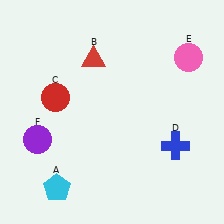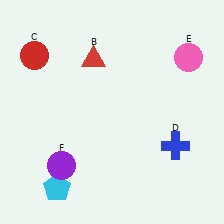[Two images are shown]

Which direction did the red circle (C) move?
The red circle (C) moved up.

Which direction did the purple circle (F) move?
The purple circle (F) moved down.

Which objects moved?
The objects that moved are: the red circle (C), the purple circle (F).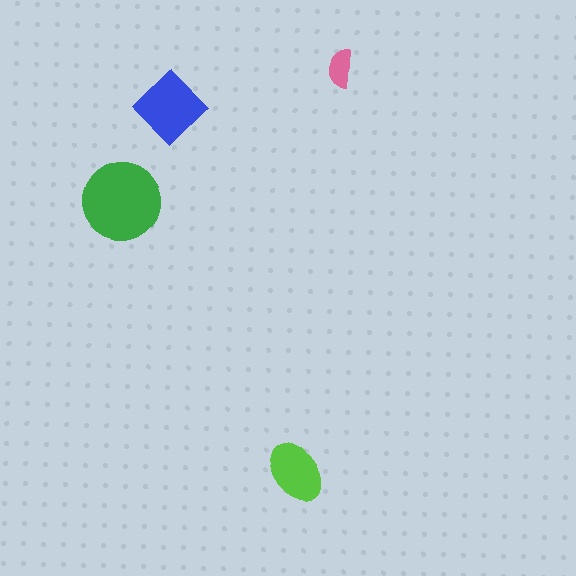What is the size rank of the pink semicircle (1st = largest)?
4th.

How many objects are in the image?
There are 4 objects in the image.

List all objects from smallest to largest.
The pink semicircle, the lime ellipse, the blue diamond, the green circle.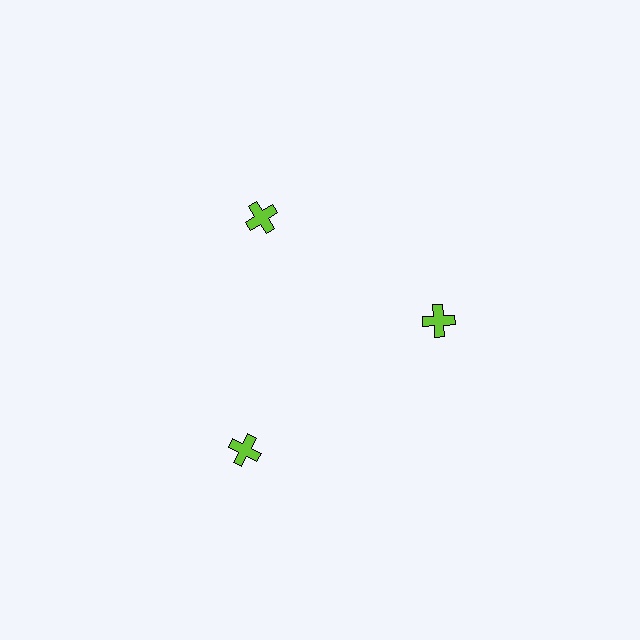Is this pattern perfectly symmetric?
No. The 3 lime crosses are arranged in a ring, but one element near the 7 o'clock position is pushed outward from the center, breaking the 3-fold rotational symmetry.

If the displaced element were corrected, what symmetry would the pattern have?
It would have 3-fold rotational symmetry — the pattern would map onto itself every 120 degrees.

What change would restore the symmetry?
The symmetry would be restored by moving it inward, back onto the ring so that all 3 crosses sit at equal angles and equal distance from the center.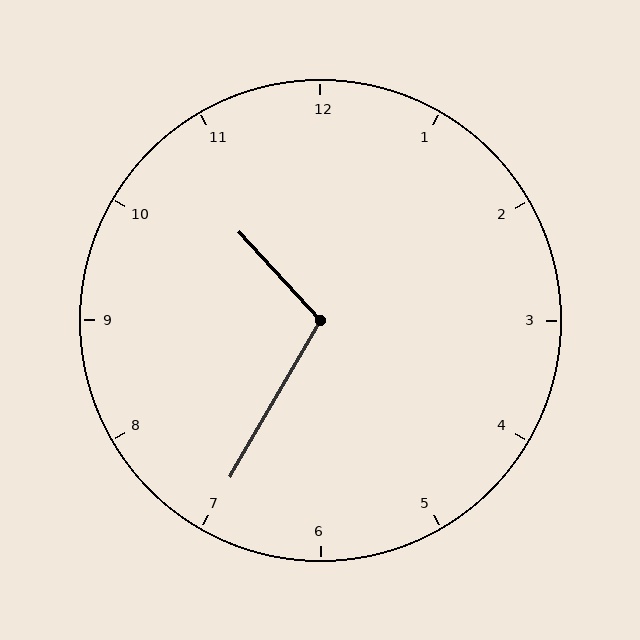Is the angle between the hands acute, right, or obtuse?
It is obtuse.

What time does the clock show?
10:35.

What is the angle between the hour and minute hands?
Approximately 108 degrees.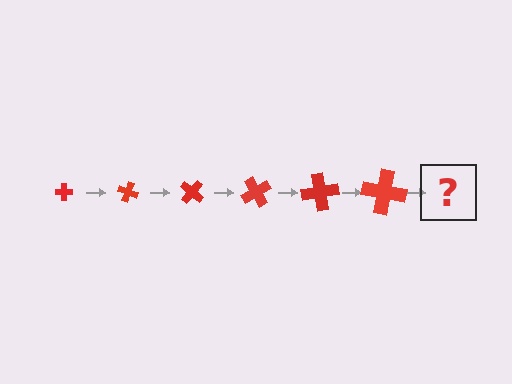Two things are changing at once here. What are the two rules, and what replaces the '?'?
The two rules are that the cross grows larger each step and it rotates 20 degrees each step. The '?' should be a cross, larger than the previous one and rotated 120 degrees from the start.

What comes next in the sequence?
The next element should be a cross, larger than the previous one and rotated 120 degrees from the start.